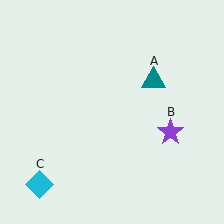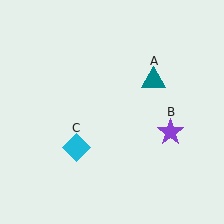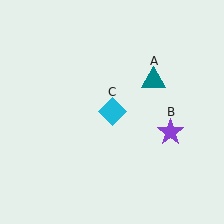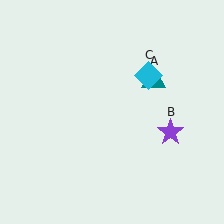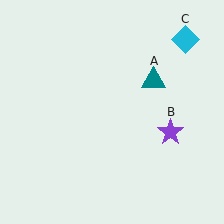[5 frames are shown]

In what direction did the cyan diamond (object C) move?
The cyan diamond (object C) moved up and to the right.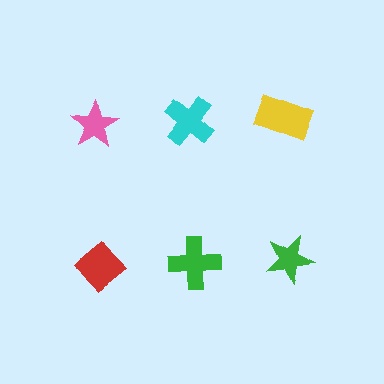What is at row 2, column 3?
A green star.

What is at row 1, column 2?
A cyan cross.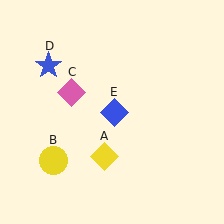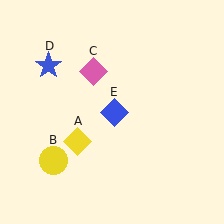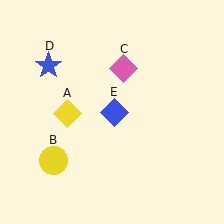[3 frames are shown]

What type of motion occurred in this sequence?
The yellow diamond (object A), pink diamond (object C) rotated clockwise around the center of the scene.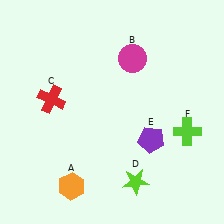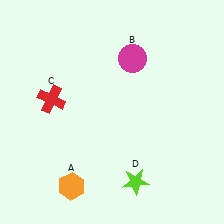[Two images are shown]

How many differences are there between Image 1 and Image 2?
There are 2 differences between the two images.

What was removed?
The lime cross (F), the purple pentagon (E) were removed in Image 2.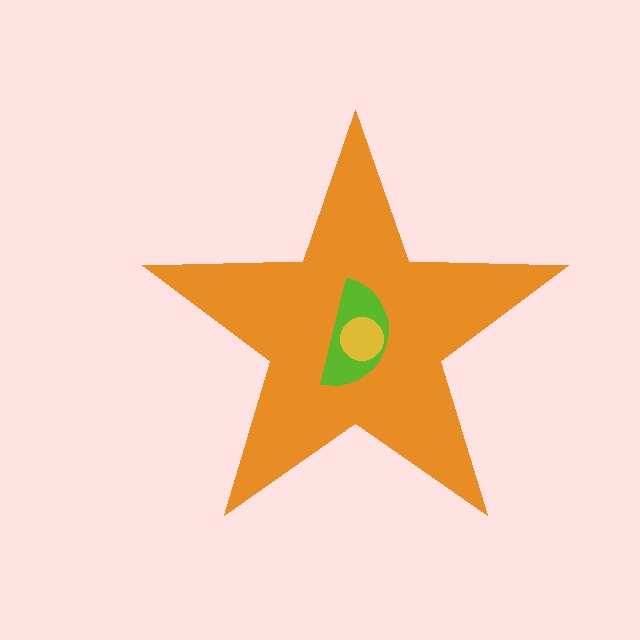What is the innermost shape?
The yellow circle.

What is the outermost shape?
The orange star.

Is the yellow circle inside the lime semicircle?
Yes.